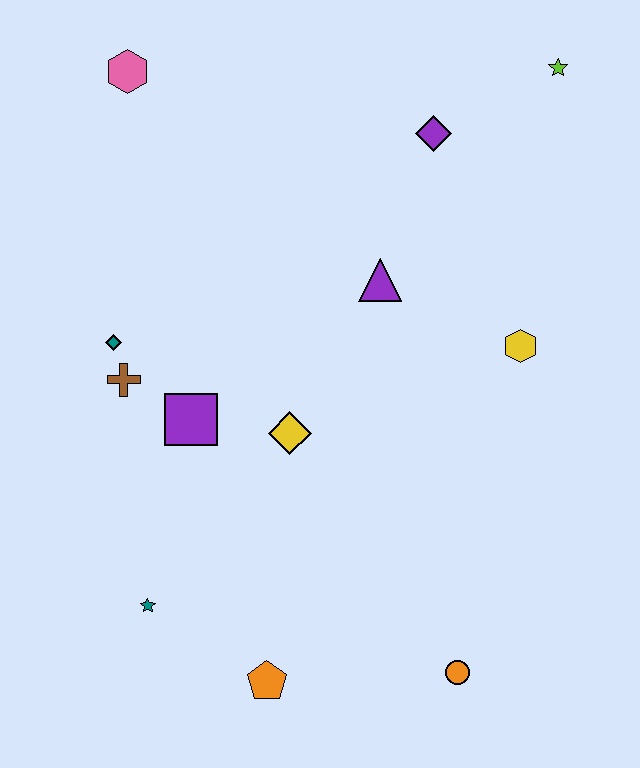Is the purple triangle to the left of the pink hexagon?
No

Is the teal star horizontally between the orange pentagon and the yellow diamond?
No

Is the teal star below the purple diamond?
Yes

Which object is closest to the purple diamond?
The lime star is closest to the purple diamond.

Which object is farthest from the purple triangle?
The orange pentagon is farthest from the purple triangle.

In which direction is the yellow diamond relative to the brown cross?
The yellow diamond is to the right of the brown cross.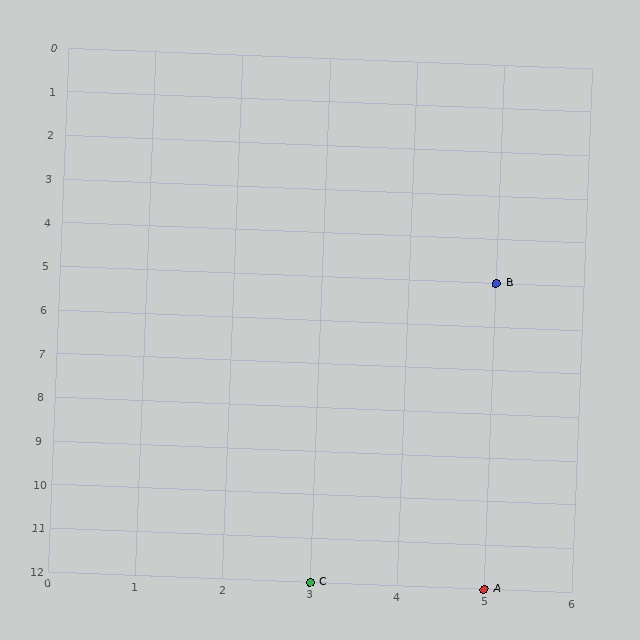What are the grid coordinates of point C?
Point C is at grid coordinates (3, 12).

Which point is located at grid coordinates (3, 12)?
Point C is at (3, 12).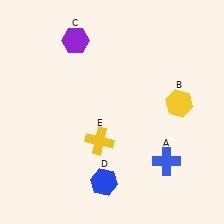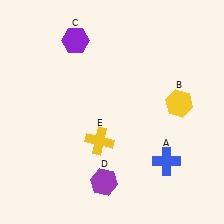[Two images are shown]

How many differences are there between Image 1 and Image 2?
There is 1 difference between the two images.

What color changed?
The hexagon (D) changed from blue in Image 1 to purple in Image 2.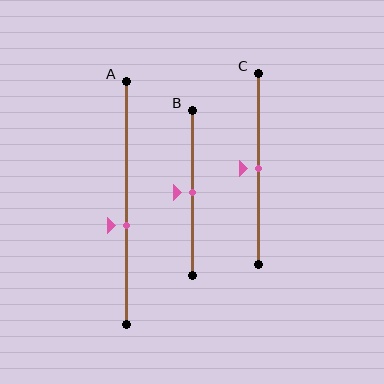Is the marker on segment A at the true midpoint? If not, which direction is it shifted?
No, the marker on segment A is shifted downward by about 10% of the segment length.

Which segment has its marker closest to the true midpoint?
Segment B has its marker closest to the true midpoint.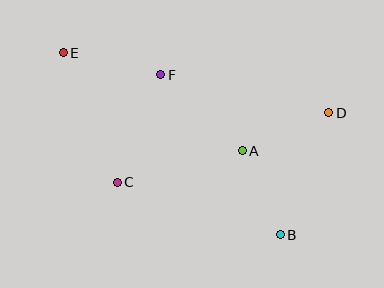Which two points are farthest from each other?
Points B and E are farthest from each other.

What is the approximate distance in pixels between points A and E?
The distance between A and E is approximately 204 pixels.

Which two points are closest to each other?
Points A and B are closest to each other.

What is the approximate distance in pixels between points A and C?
The distance between A and C is approximately 129 pixels.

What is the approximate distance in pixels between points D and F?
The distance between D and F is approximately 172 pixels.